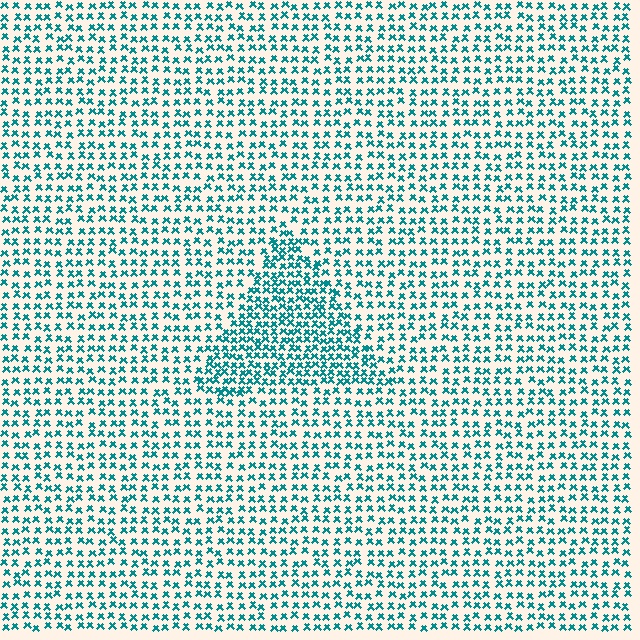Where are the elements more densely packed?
The elements are more densely packed inside the triangle boundary.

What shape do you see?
I see a triangle.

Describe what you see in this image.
The image contains small teal elements arranged at two different densities. A triangle-shaped region is visible where the elements are more densely packed than the surrounding area.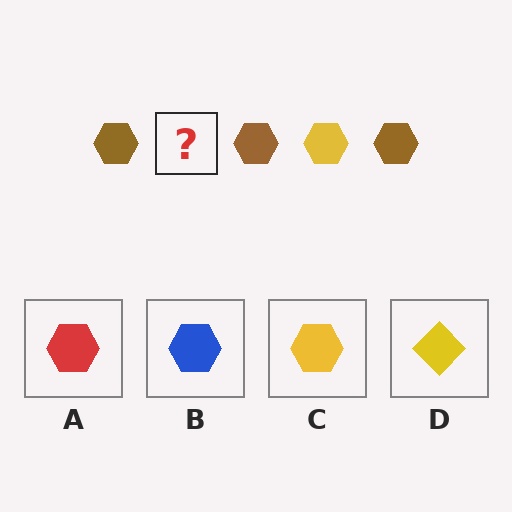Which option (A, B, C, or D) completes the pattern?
C.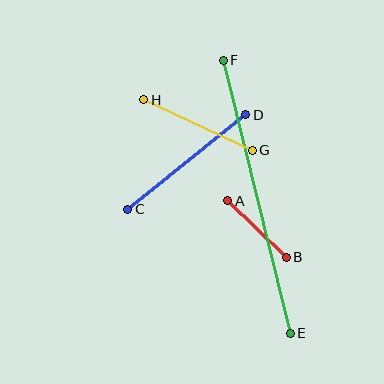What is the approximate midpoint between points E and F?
The midpoint is at approximately (257, 197) pixels.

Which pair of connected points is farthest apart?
Points E and F are farthest apart.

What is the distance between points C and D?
The distance is approximately 151 pixels.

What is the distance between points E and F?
The distance is approximately 281 pixels.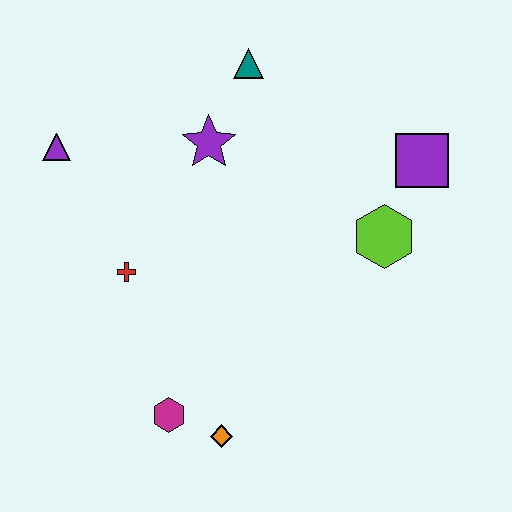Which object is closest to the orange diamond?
The magenta hexagon is closest to the orange diamond.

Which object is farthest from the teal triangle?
The orange diamond is farthest from the teal triangle.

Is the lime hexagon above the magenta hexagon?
Yes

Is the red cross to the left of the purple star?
Yes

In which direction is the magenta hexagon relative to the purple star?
The magenta hexagon is below the purple star.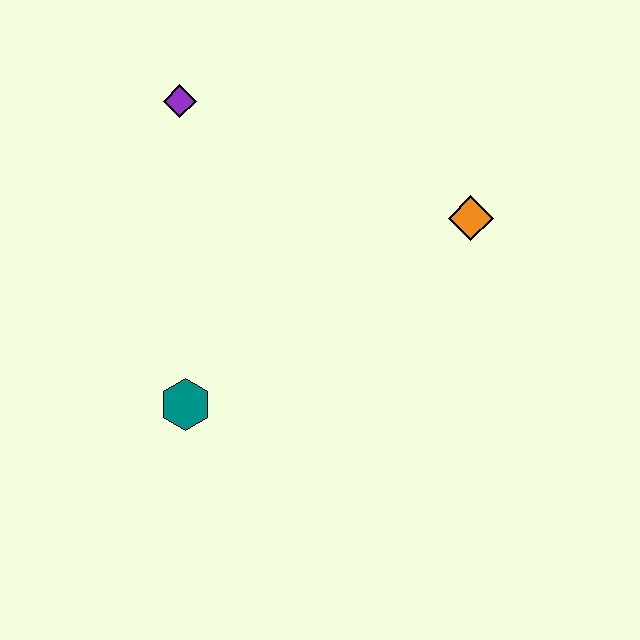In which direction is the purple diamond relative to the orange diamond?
The purple diamond is to the left of the orange diamond.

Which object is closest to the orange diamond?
The purple diamond is closest to the orange diamond.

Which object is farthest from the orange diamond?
The teal hexagon is farthest from the orange diamond.